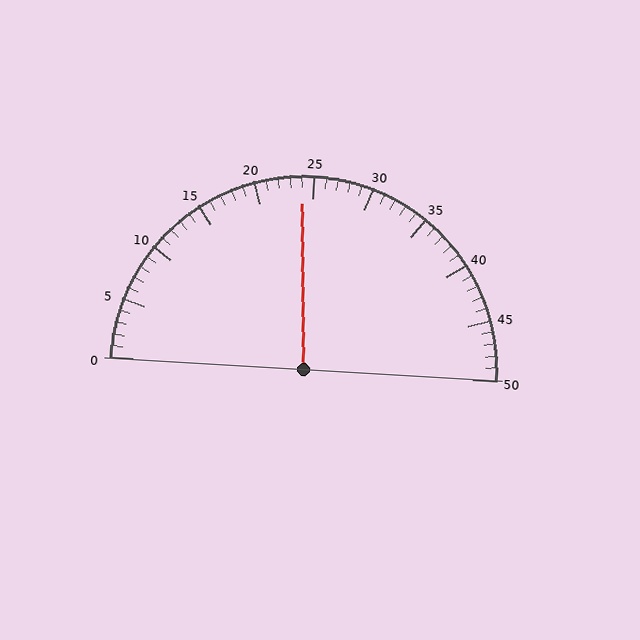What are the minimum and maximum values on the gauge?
The gauge ranges from 0 to 50.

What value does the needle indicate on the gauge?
The needle indicates approximately 24.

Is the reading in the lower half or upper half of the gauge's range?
The reading is in the lower half of the range (0 to 50).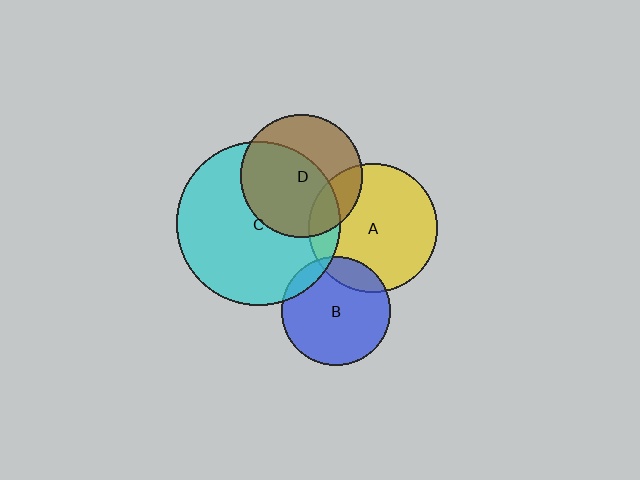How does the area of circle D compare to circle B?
Approximately 1.2 times.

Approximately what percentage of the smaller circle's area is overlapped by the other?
Approximately 15%.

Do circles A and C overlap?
Yes.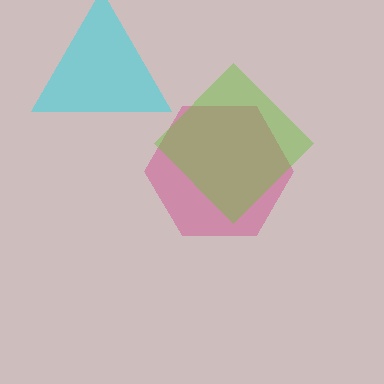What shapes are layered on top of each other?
The layered shapes are: a cyan triangle, a magenta hexagon, a lime diamond.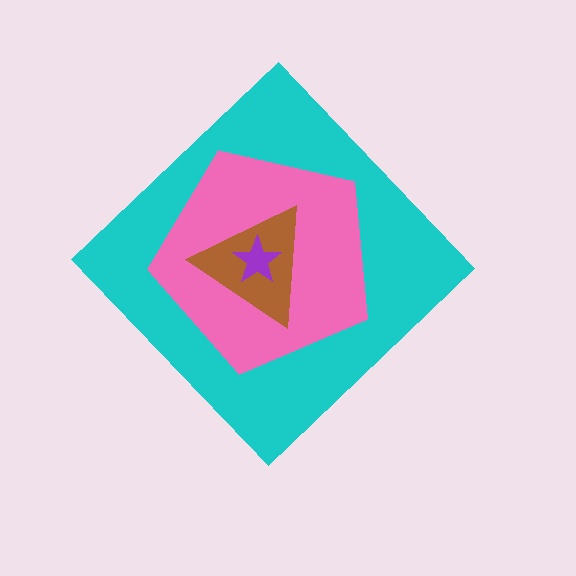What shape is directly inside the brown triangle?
The purple star.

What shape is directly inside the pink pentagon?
The brown triangle.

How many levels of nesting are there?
4.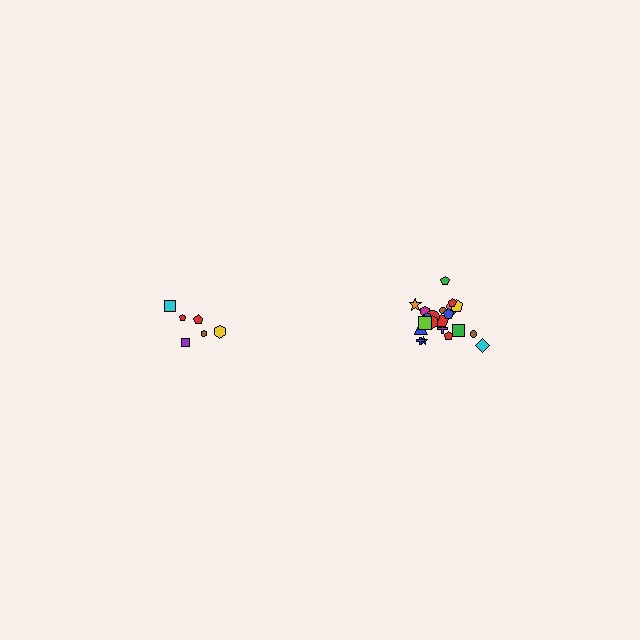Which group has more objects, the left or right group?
The right group.